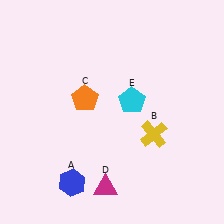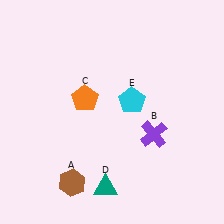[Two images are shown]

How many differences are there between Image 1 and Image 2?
There are 3 differences between the two images.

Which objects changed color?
A changed from blue to brown. B changed from yellow to purple. D changed from magenta to teal.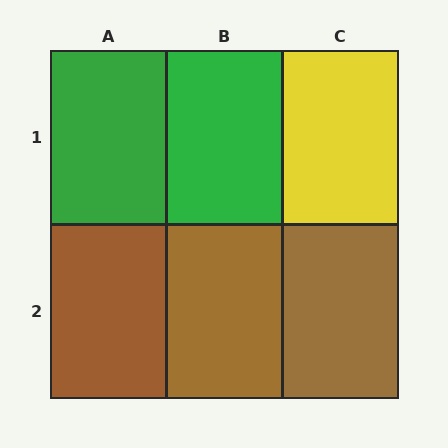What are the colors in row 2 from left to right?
Brown, brown, brown.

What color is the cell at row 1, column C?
Yellow.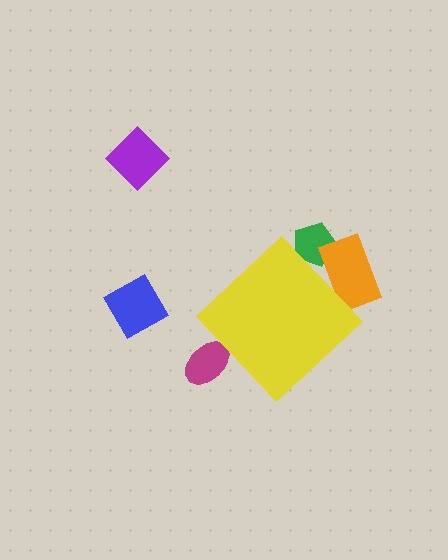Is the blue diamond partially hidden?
No, the blue diamond is fully visible.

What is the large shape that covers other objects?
A yellow diamond.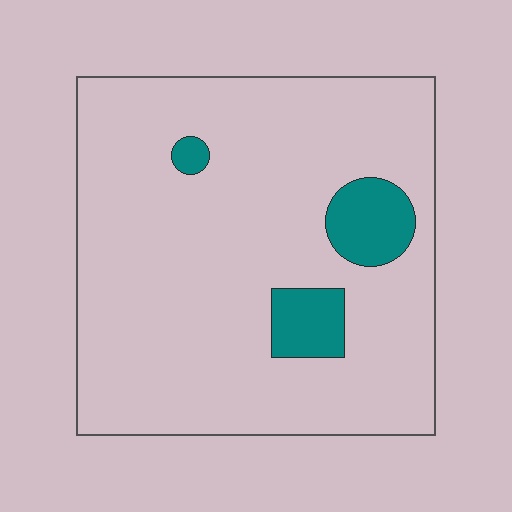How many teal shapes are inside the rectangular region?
3.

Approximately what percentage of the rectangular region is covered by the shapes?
Approximately 10%.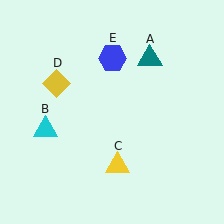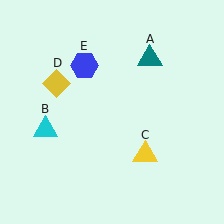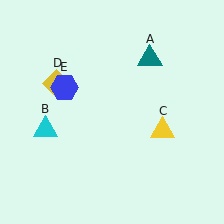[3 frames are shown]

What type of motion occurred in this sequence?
The yellow triangle (object C), blue hexagon (object E) rotated counterclockwise around the center of the scene.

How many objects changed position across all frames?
2 objects changed position: yellow triangle (object C), blue hexagon (object E).